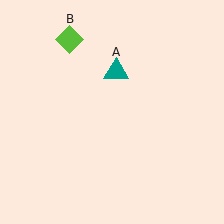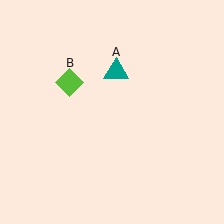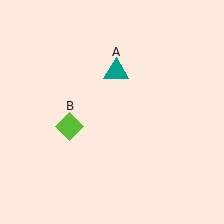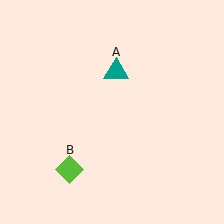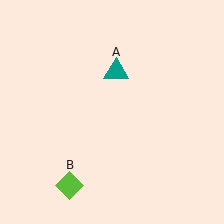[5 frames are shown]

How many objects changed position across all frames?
1 object changed position: lime diamond (object B).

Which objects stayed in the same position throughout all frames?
Teal triangle (object A) remained stationary.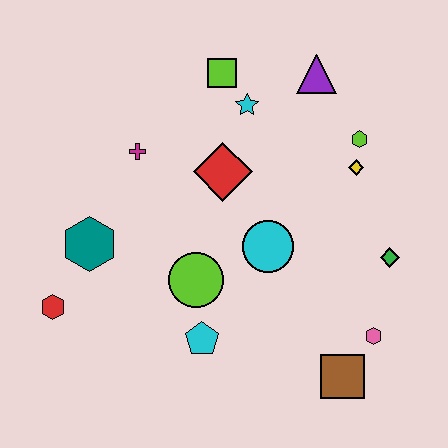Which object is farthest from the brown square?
The lime square is farthest from the brown square.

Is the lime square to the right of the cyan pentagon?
Yes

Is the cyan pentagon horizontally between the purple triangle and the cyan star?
No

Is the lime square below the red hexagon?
No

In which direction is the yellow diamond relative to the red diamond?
The yellow diamond is to the right of the red diamond.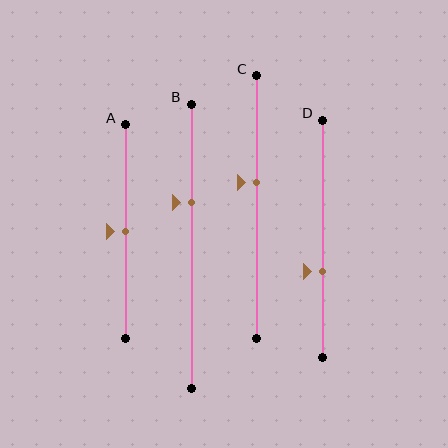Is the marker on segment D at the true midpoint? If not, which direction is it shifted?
No, the marker on segment D is shifted downward by about 14% of the segment length.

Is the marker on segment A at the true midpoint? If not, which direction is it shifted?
Yes, the marker on segment A is at the true midpoint.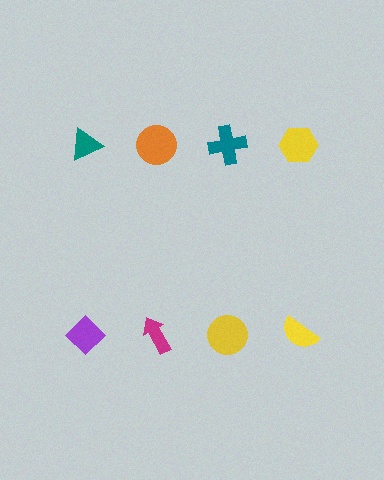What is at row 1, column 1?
A teal triangle.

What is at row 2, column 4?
A yellow semicircle.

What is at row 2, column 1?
A purple diamond.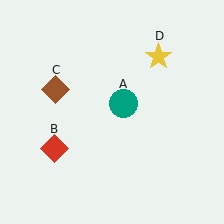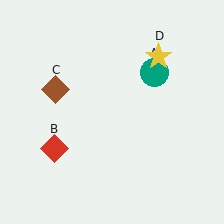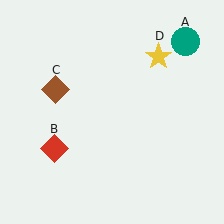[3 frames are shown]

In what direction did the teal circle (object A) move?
The teal circle (object A) moved up and to the right.